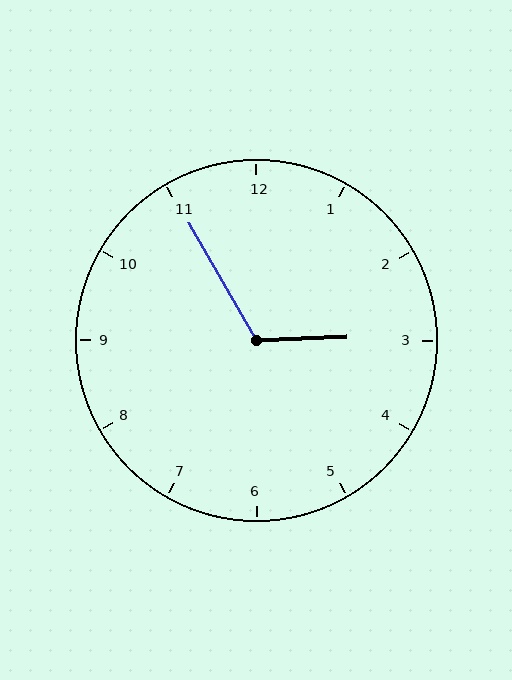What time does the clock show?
2:55.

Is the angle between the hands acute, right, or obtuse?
It is obtuse.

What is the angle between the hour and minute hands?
Approximately 118 degrees.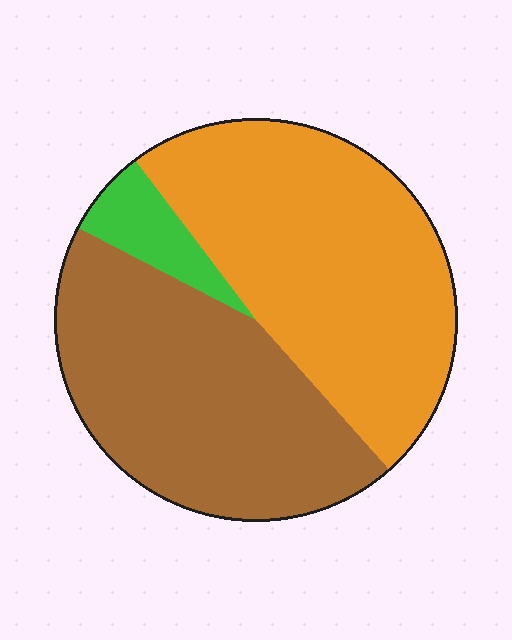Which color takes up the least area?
Green, at roughly 5%.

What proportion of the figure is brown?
Brown covers about 45% of the figure.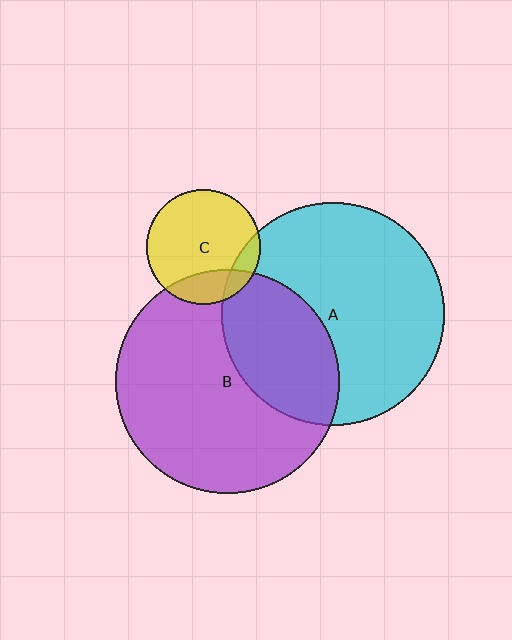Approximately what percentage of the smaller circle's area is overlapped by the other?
Approximately 20%.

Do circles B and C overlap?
Yes.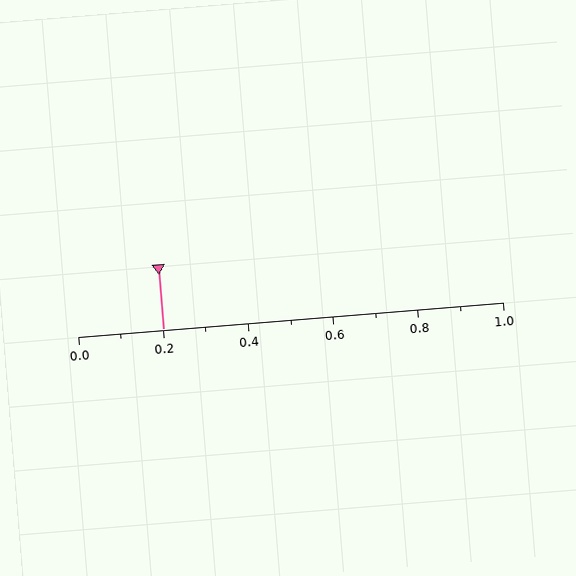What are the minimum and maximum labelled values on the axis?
The axis runs from 0.0 to 1.0.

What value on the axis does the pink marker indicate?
The marker indicates approximately 0.2.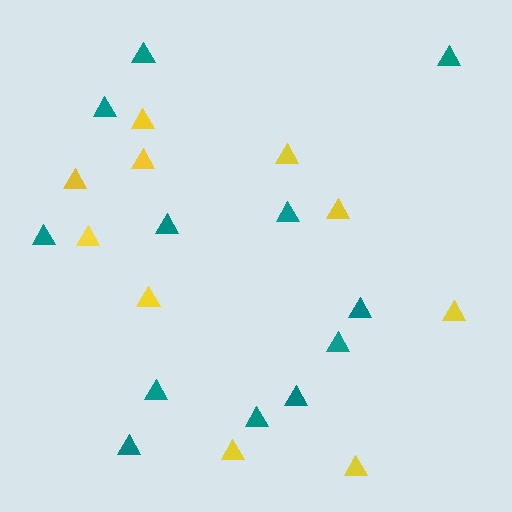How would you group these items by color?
There are 2 groups: one group of yellow triangles (10) and one group of teal triangles (12).